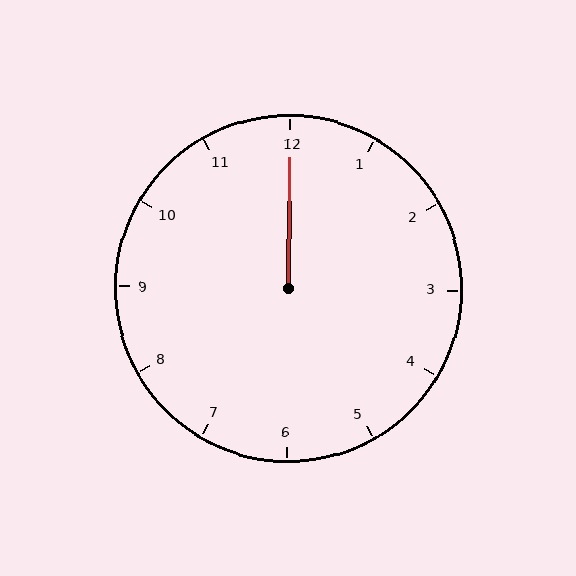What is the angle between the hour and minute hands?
Approximately 0 degrees.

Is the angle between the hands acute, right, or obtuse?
It is acute.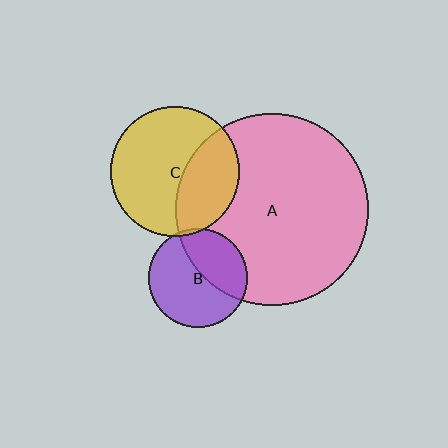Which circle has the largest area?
Circle A (pink).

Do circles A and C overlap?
Yes.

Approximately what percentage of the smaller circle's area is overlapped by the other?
Approximately 35%.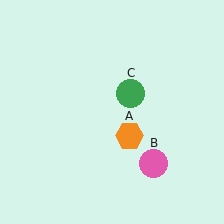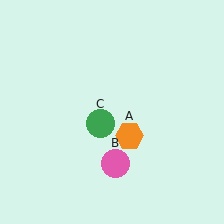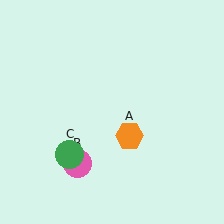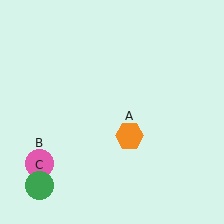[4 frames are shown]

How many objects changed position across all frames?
2 objects changed position: pink circle (object B), green circle (object C).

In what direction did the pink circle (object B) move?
The pink circle (object B) moved left.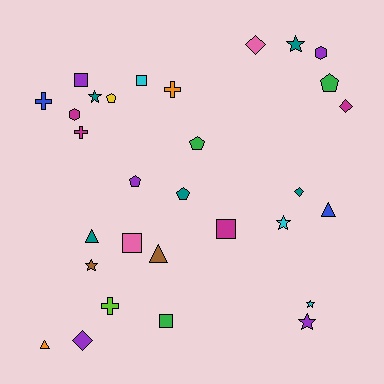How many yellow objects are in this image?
There is 1 yellow object.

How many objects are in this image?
There are 30 objects.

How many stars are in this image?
There are 6 stars.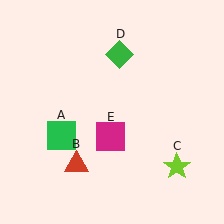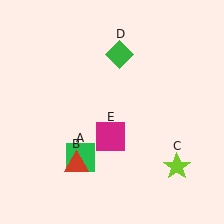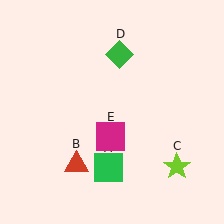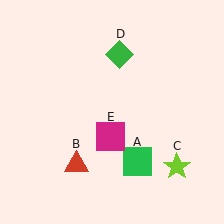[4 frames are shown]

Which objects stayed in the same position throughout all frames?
Red triangle (object B) and lime star (object C) and green diamond (object D) and magenta square (object E) remained stationary.